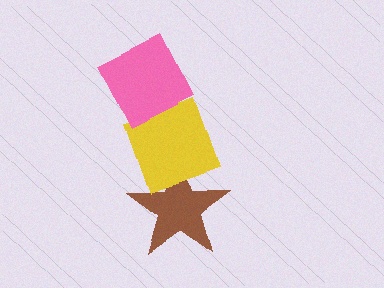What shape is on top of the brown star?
The yellow diamond is on top of the brown star.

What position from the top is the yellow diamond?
The yellow diamond is 2nd from the top.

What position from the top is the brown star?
The brown star is 3rd from the top.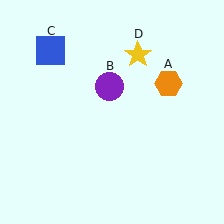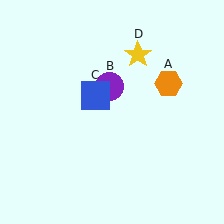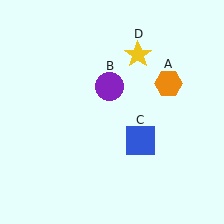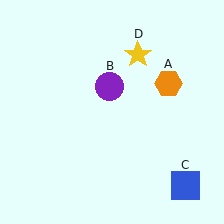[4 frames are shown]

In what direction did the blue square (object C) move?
The blue square (object C) moved down and to the right.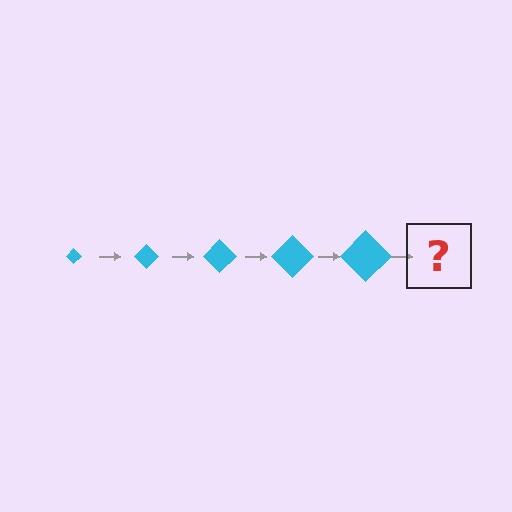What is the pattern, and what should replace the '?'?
The pattern is that the diamond gets progressively larger each step. The '?' should be a cyan diamond, larger than the previous one.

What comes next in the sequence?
The next element should be a cyan diamond, larger than the previous one.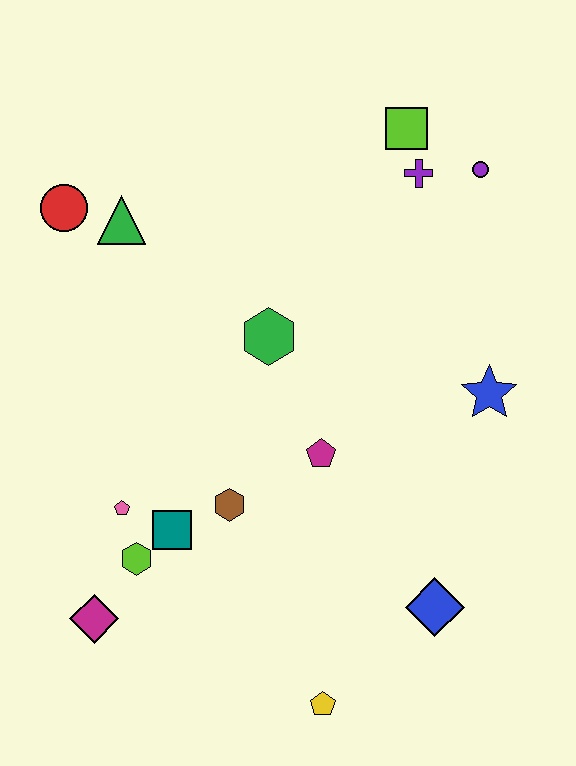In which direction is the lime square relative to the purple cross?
The lime square is above the purple cross.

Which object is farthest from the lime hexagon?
The purple circle is farthest from the lime hexagon.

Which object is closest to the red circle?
The green triangle is closest to the red circle.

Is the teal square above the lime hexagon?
Yes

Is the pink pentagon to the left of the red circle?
No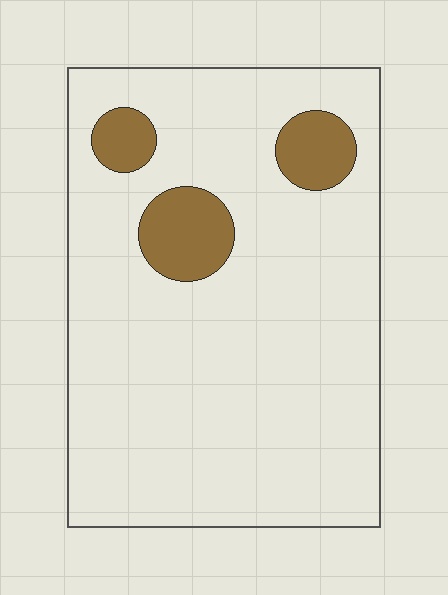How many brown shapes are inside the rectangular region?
3.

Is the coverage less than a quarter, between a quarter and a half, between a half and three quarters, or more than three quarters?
Less than a quarter.